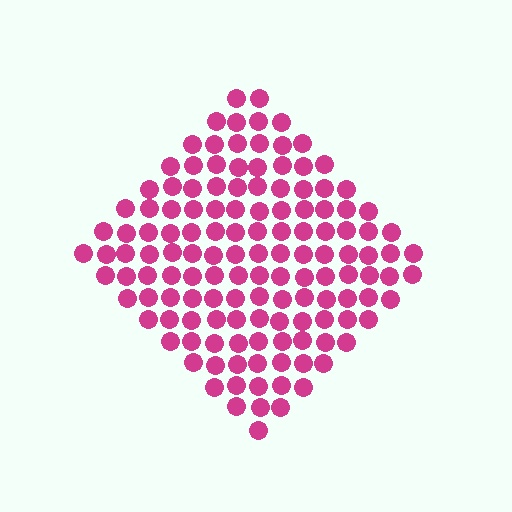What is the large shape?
The large shape is a diamond.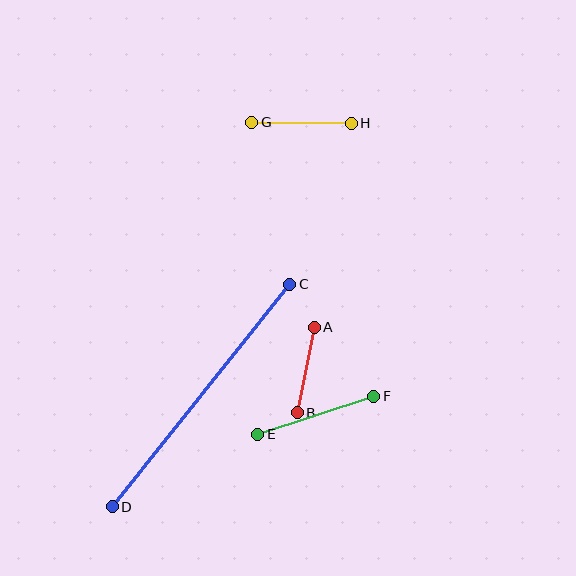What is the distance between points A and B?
The distance is approximately 87 pixels.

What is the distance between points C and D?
The distance is approximately 285 pixels.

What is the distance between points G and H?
The distance is approximately 100 pixels.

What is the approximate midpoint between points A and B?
The midpoint is at approximately (306, 370) pixels.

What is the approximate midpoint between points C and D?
The midpoint is at approximately (201, 396) pixels.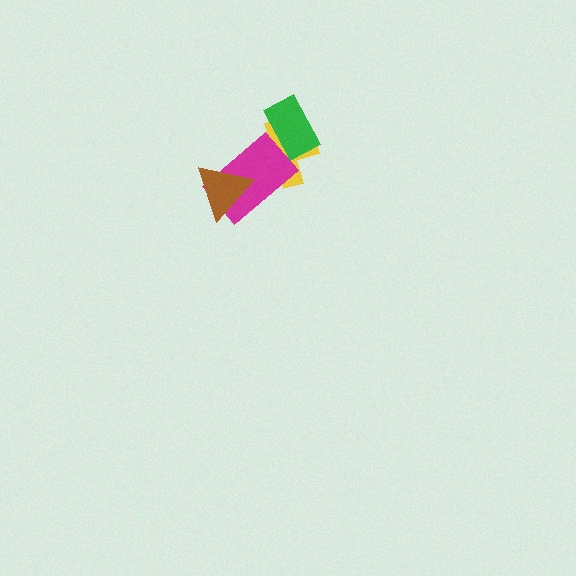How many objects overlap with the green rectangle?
1 object overlaps with the green rectangle.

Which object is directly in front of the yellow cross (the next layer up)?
The magenta rectangle is directly in front of the yellow cross.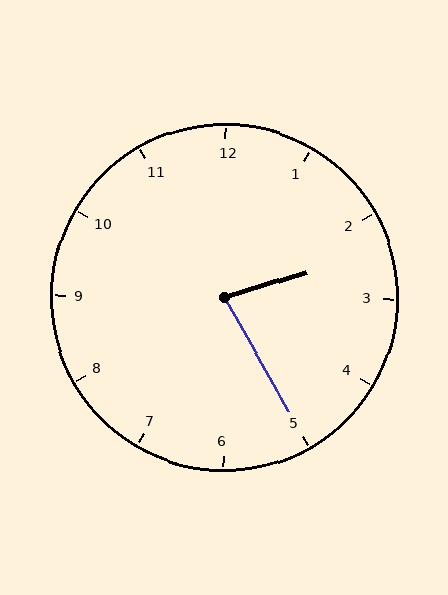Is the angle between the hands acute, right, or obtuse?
It is acute.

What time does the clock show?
2:25.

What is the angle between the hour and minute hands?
Approximately 78 degrees.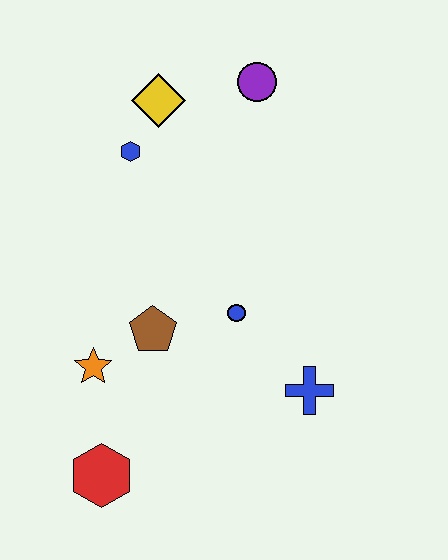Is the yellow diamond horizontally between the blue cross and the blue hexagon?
Yes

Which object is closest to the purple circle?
The yellow diamond is closest to the purple circle.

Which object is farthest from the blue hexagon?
The red hexagon is farthest from the blue hexagon.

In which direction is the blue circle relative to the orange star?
The blue circle is to the right of the orange star.